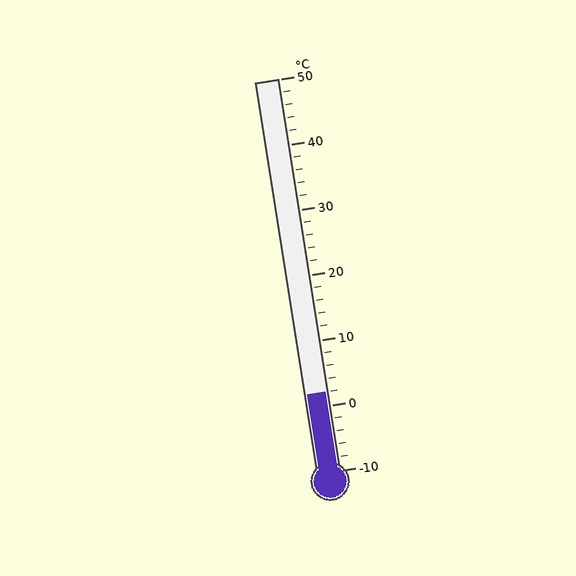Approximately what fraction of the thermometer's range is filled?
The thermometer is filled to approximately 20% of its range.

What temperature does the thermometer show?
The thermometer shows approximately 2°C.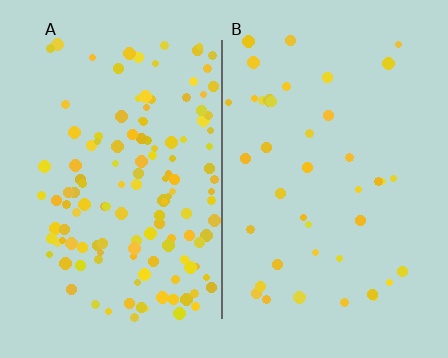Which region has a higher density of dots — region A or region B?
A (the left).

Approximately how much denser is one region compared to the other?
Approximately 3.2× — region A over region B.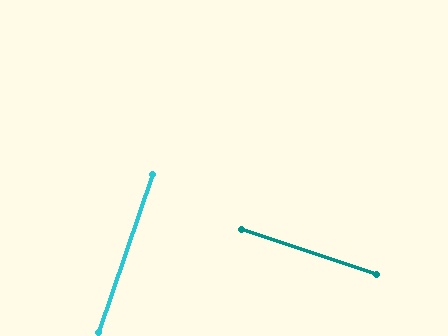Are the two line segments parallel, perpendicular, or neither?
Perpendicular — they meet at approximately 90°.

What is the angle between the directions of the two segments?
Approximately 90 degrees.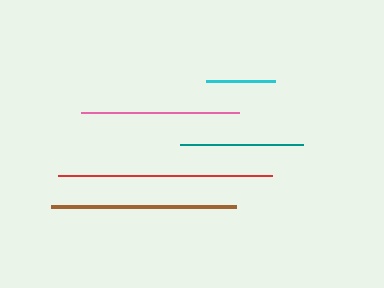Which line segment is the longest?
The red line is the longest at approximately 214 pixels.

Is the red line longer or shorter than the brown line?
The red line is longer than the brown line.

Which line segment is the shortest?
The cyan line is the shortest at approximately 69 pixels.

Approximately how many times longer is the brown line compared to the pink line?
The brown line is approximately 1.2 times the length of the pink line.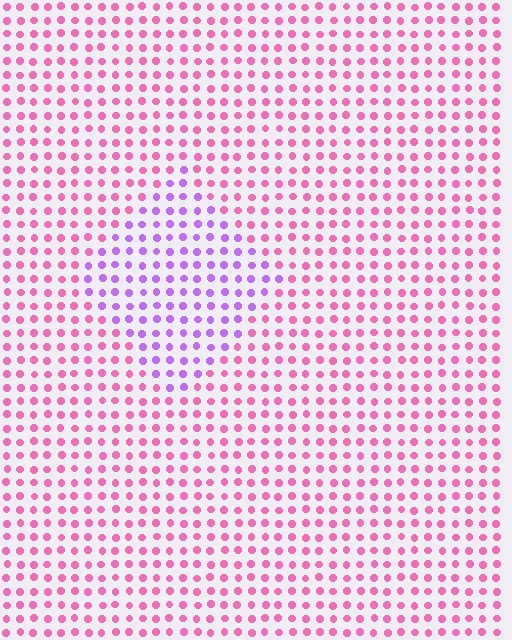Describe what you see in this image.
The image is filled with small pink elements in a uniform arrangement. A diamond-shaped region is visible where the elements are tinted to a slightly different hue, forming a subtle color boundary.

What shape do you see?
I see a diamond.